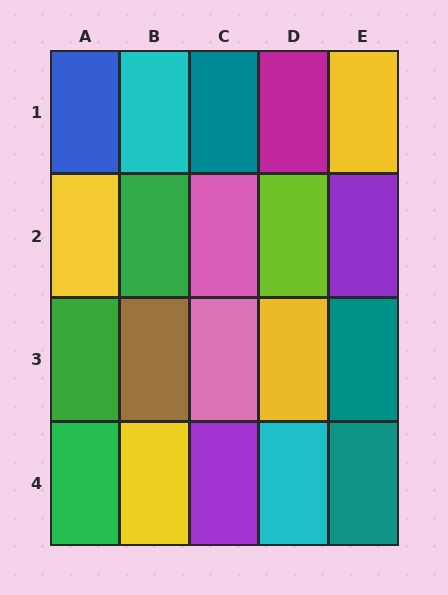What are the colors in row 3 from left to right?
Green, brown, pink, yellow, teal.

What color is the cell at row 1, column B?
Cyan.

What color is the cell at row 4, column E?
Teal.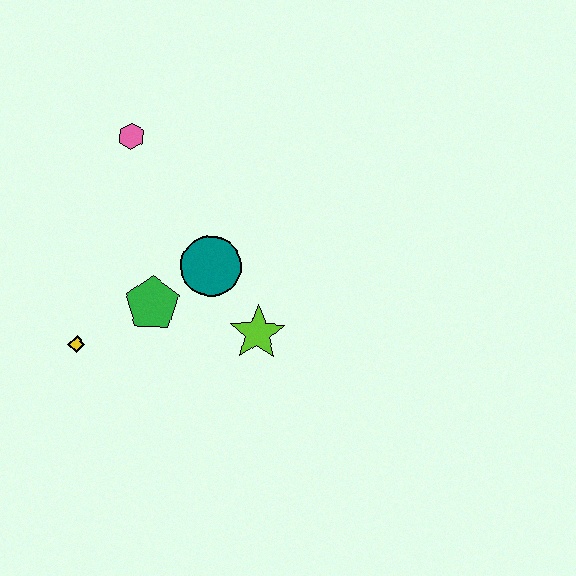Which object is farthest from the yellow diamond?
The pink hexagon is farthest from the yellow diamond.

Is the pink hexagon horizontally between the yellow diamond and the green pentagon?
Yes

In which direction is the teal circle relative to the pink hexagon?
The teal circle is below the pink hexagon.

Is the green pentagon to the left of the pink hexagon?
No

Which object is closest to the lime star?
The teal circle is closest to the lime star.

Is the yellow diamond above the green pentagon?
No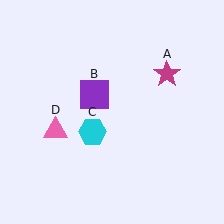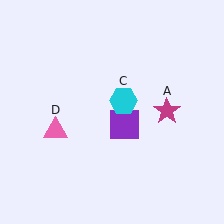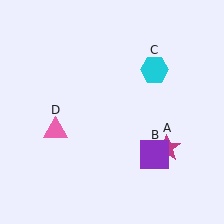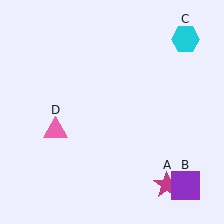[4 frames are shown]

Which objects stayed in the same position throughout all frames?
Pink triangle (object D) remained stationary.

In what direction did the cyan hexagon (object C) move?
The cyan hexagon (object C) moved up and to the right.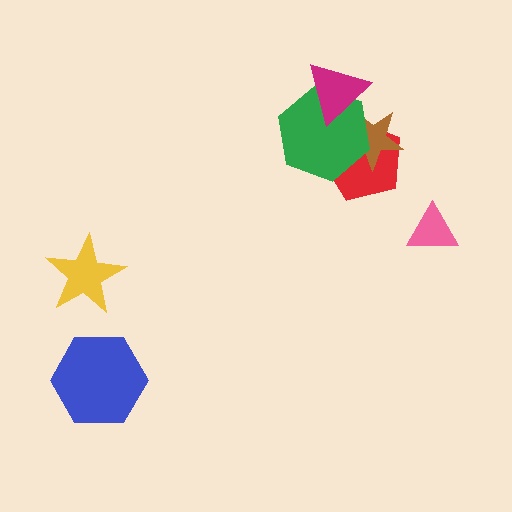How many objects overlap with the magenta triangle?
2 objects overlap with the magenta triangle.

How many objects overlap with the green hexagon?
3 objects overlap with the green hexagon.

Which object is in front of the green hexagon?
The magenta triangle is in front of the green hexagon.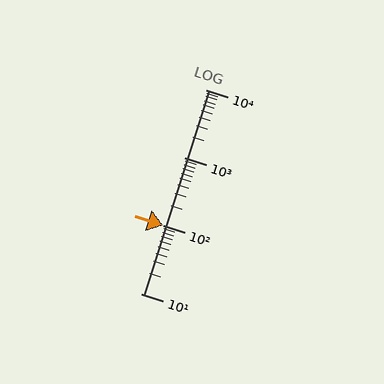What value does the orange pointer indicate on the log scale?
The pointer indicates approximately 100.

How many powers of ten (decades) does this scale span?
The scale spans 3 decades, from 10 to 10000.